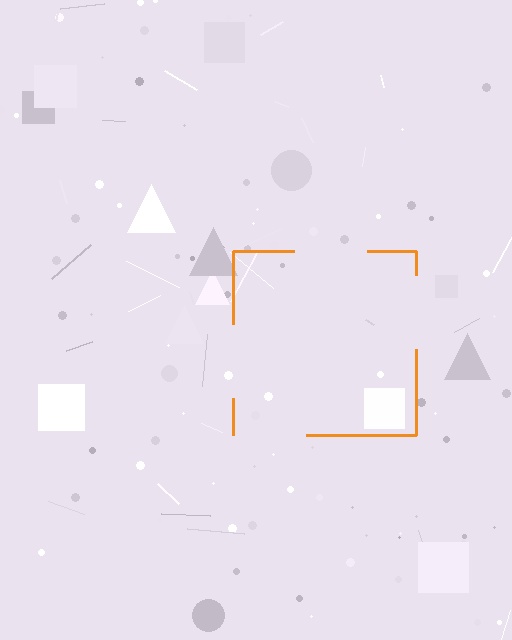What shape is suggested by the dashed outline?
The dashed outline suggests a square.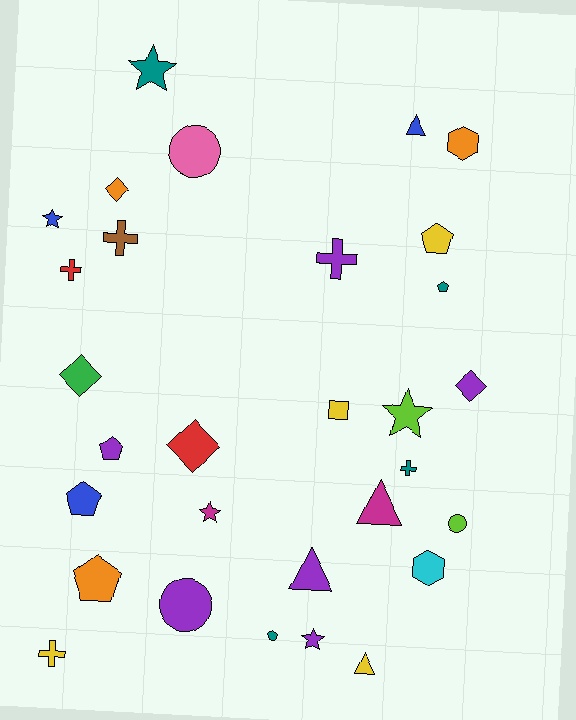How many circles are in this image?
There are 3 circles.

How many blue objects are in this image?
There are 3 blue objects.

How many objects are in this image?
There are 30 objects.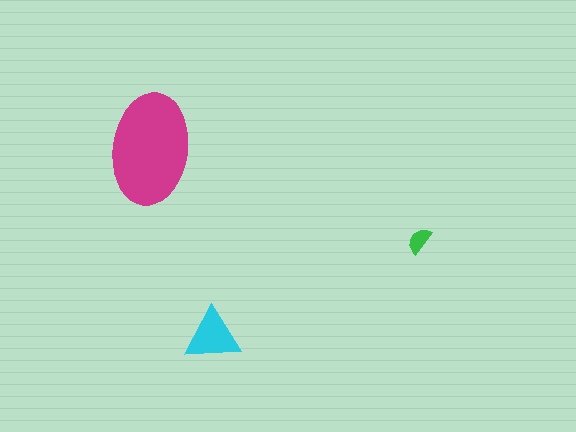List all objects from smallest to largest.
The green semicircle, the cyan triangle, the magenta ellipse.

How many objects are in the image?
There are 3 objects in the image.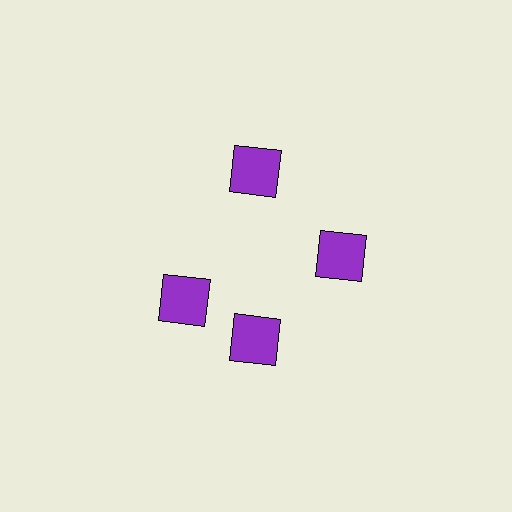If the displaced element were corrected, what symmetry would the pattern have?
It would have 4-fold rotational symmetry — the pattern would map onto itself every 90 degrees.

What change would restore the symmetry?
The symmetry would be restored by rotating it back into even spacing with its neighbors so that all 4 squares sit at equal angles and equal distance from the center.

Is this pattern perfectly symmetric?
No. The 4 purple squares are arranged in a ring, but one element near the 9 o'clock position is rotated out of alignment along the ring, breaking the 4-fold rotational symmetry.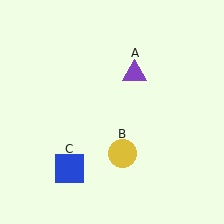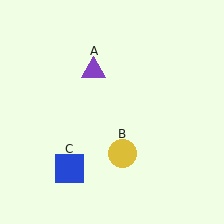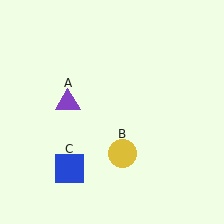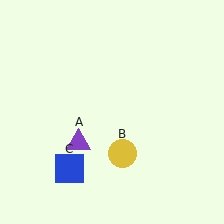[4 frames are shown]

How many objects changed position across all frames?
1 object changed position: purple triangle (object A).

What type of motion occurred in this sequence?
The purple triangle (object A) rotated counterclockwise around the center of the scene.